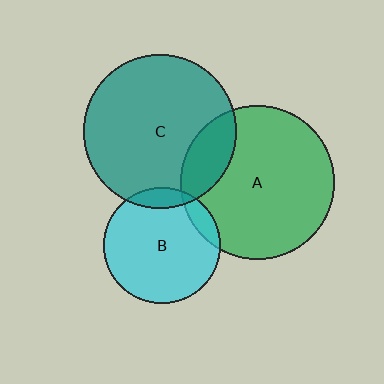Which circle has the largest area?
Circle A (green).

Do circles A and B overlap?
Yes.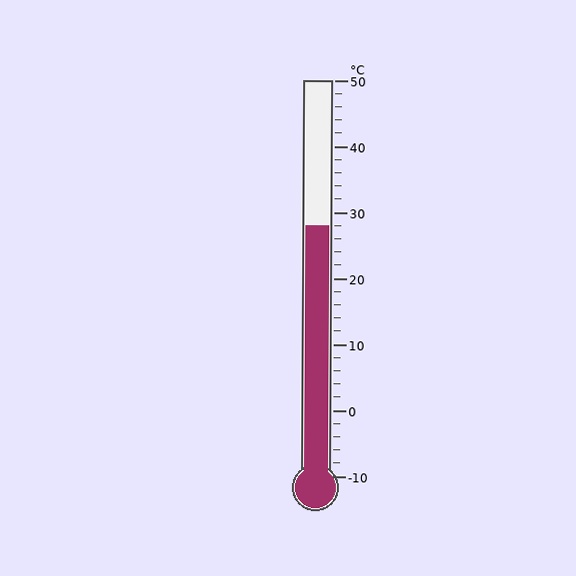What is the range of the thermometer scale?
The thermometer scale ranges from -10°C to 50°C.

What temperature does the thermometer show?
The thermometer shows approximately 28°C.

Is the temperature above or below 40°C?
The temperature is below 40°C.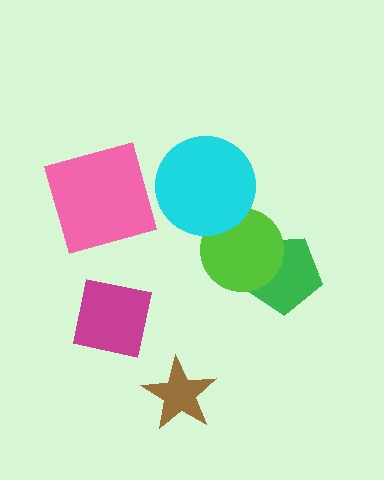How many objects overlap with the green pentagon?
1 object overlaps with the green pentagon.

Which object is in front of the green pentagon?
The lime circle is in front of the green pentagon.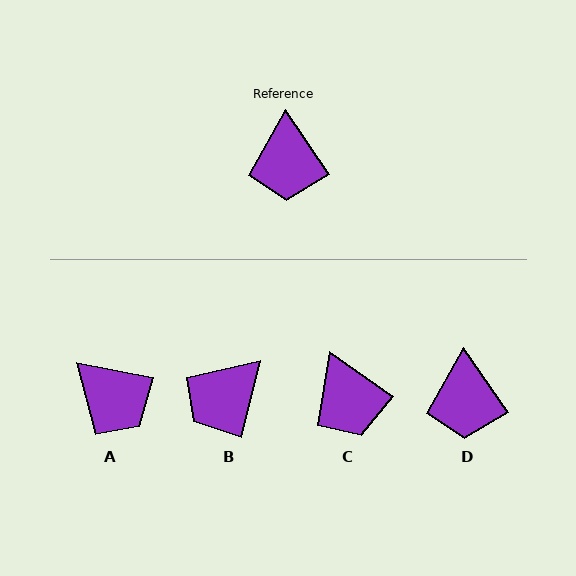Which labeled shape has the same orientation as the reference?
D.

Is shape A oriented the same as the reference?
No, it is off by about 44 degrees.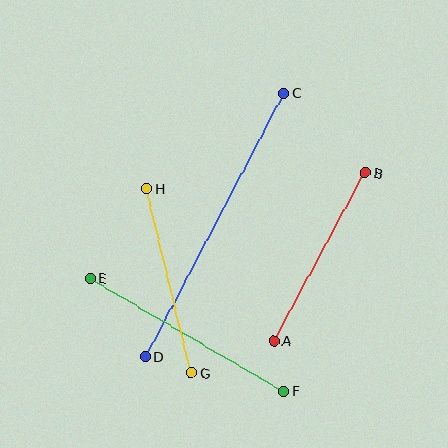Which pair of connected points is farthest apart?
Points C and D are farthest apart.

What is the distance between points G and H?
The distance is approximately 190 pixels.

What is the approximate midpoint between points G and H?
The midpoint is at approximately (169, 281) pixels.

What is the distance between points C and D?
The distance is approximately 298 pixels.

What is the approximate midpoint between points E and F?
The midpoint is at approximately (187, 335) pixels.